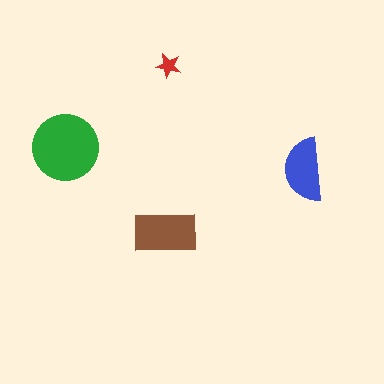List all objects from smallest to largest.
The red star, the blue semicircle, the brown rectangle, the green circle.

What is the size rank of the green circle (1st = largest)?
1st.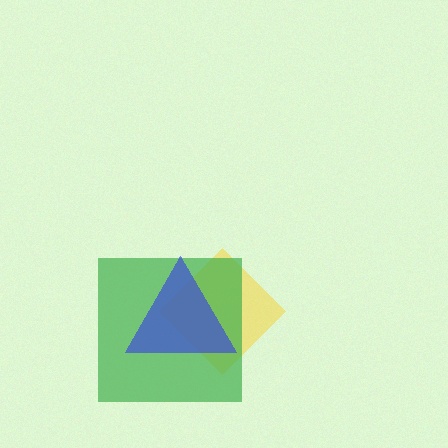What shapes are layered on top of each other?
The layered shapes are: a yellow diamond, a green square, a blue triangle.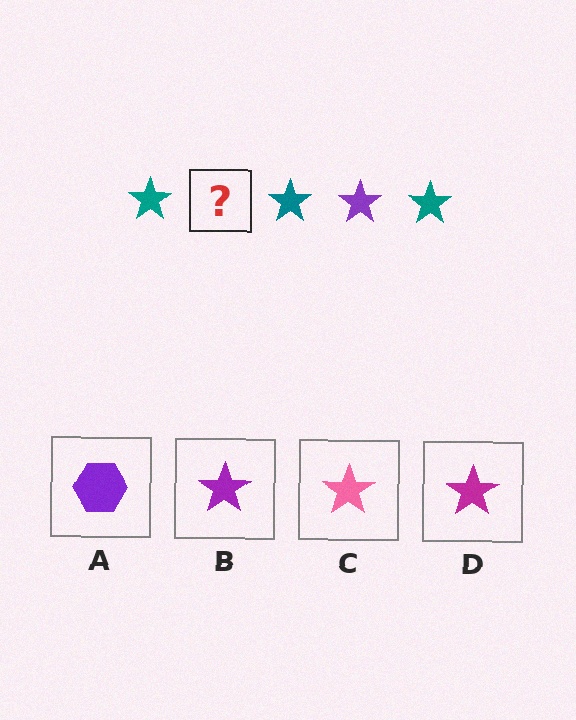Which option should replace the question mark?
Option B.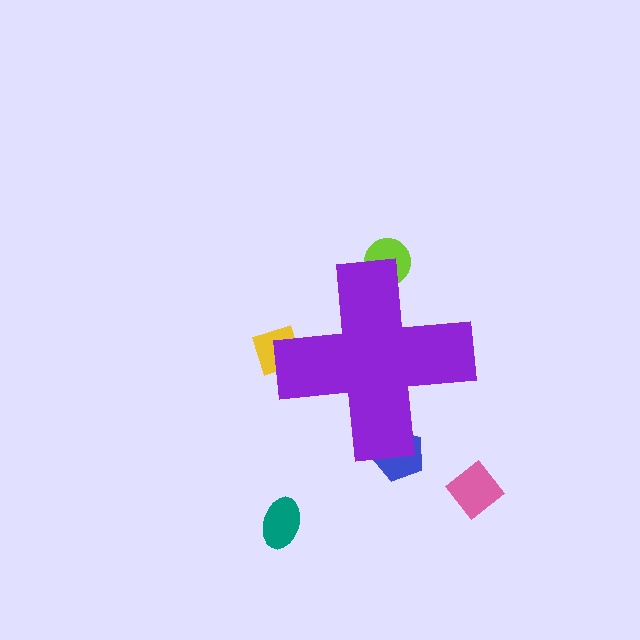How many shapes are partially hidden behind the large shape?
3 shapes are partially hidden.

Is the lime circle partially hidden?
Yes, the lime circle is partially hidden behind the purple cross.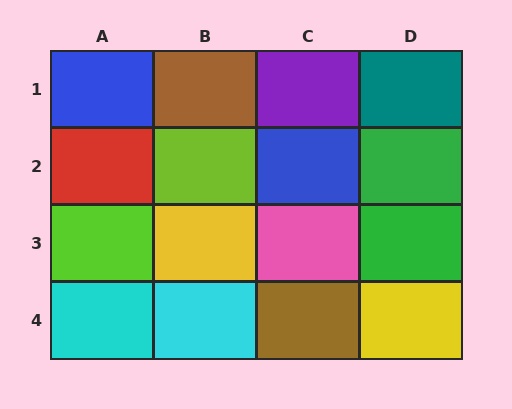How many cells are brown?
2 cells are brown.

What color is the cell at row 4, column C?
Brown.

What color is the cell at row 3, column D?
Green.